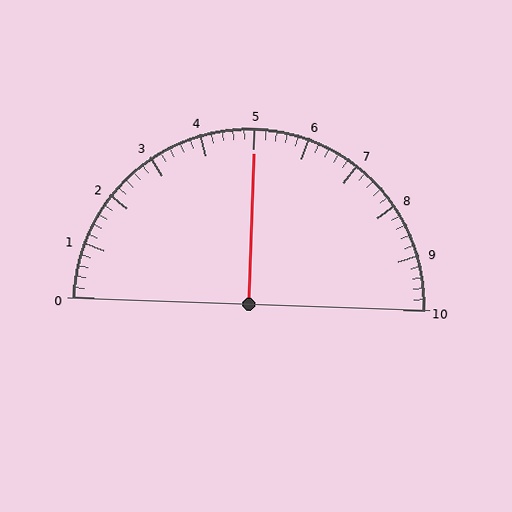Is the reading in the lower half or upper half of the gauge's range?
The reading is in the upper half of the range (0 to 10).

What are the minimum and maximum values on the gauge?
The gauge ranges from 0 to 10.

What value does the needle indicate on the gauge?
The needle indicates approximately 5.0.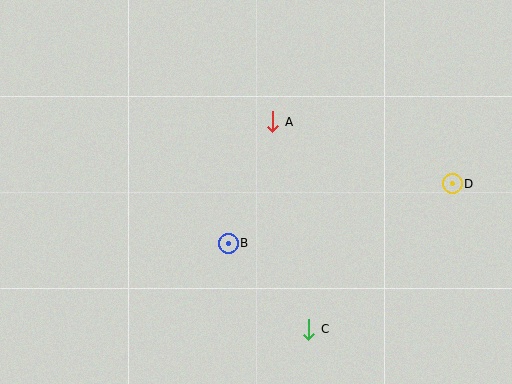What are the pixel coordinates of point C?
Point C is at (309, 329).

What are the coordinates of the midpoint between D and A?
The midpoint between D and A is at (362, 153).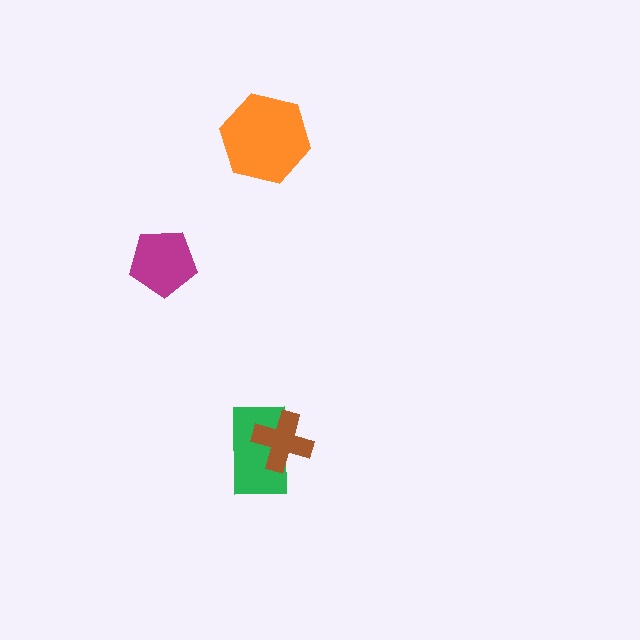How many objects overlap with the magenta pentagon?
0 objects overlap with the magenta pentagon.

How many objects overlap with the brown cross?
1 object overlaps with the brown cross.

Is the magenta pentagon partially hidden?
No, no other shape covers it.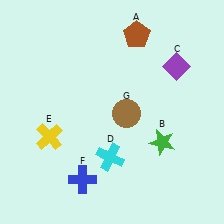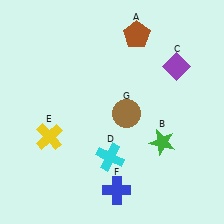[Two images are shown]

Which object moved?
The blue cross (F) moved right.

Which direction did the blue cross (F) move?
The blue cross (F) moved right.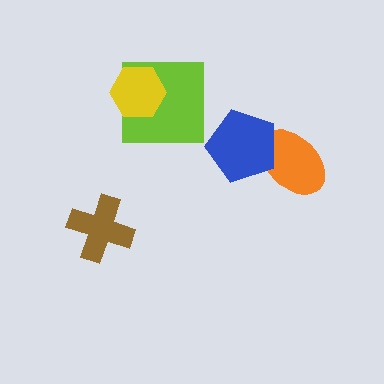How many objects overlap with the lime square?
1 object overlaps with the lime square.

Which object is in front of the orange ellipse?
The blue pentagon is in front of the orange ellipse.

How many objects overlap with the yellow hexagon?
1 object overlaps with the yellow hexagon.